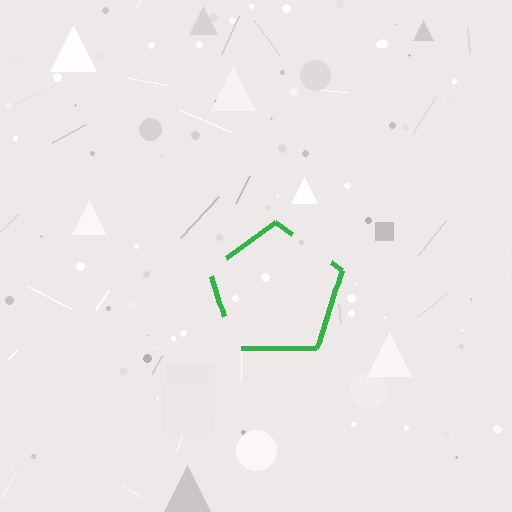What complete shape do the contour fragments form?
The contour fragments form a pentagon.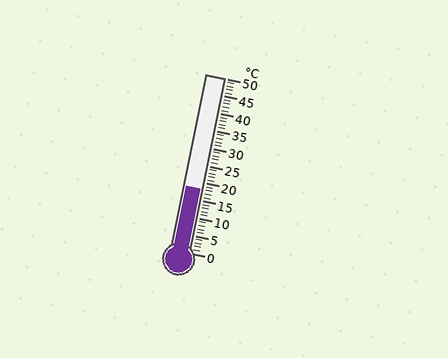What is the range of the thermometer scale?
The thermometer scale ranges from 0°C to 50°C.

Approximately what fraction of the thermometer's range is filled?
The thermometer is filled to approximately 35% of its range.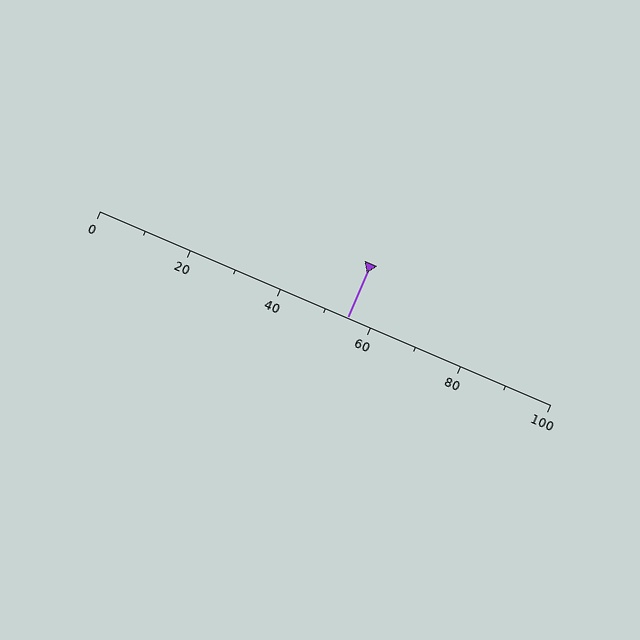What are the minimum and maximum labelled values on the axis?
The axis runs from 0 to 100.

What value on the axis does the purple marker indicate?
The marker indicates approximately 55.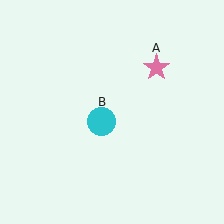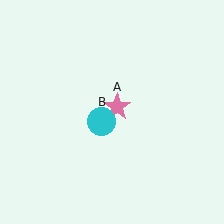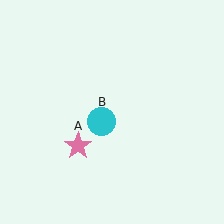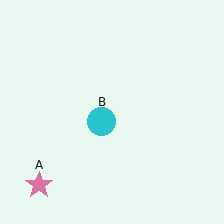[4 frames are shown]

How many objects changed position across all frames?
1 object changed position: pink star (object A).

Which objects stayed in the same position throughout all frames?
Cyan circle (object B) remained stationary.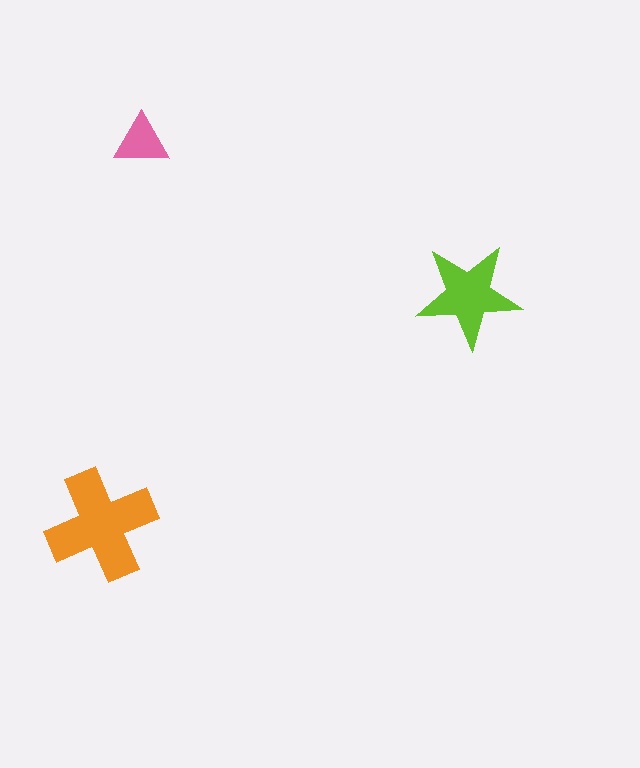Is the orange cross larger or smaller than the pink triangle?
Larger.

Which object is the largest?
The orange cross.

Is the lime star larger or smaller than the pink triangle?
Larger.